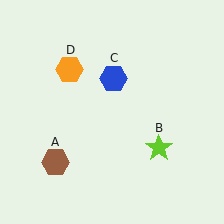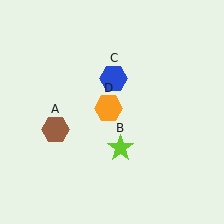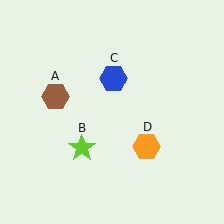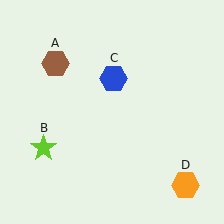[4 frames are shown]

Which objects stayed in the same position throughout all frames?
Blue hexagon (object C) remained stationary.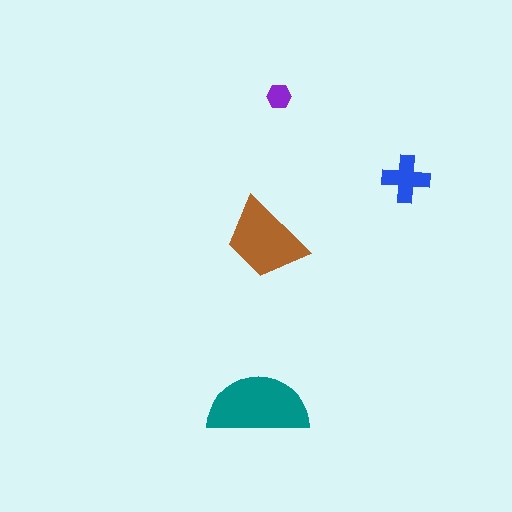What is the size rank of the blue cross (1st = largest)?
3rd.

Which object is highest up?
The purple hexagon is topmost.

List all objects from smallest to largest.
The purple hexagon, the blue cross, the brown trapezoid, the teal semicircle.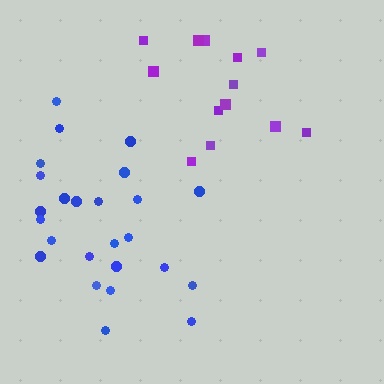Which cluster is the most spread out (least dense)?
Blue.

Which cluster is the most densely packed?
Purple.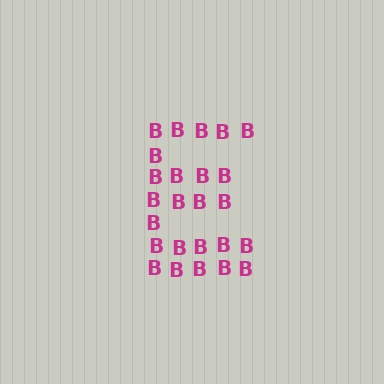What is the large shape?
The large shape is the letter E.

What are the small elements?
The small elements are letter B's.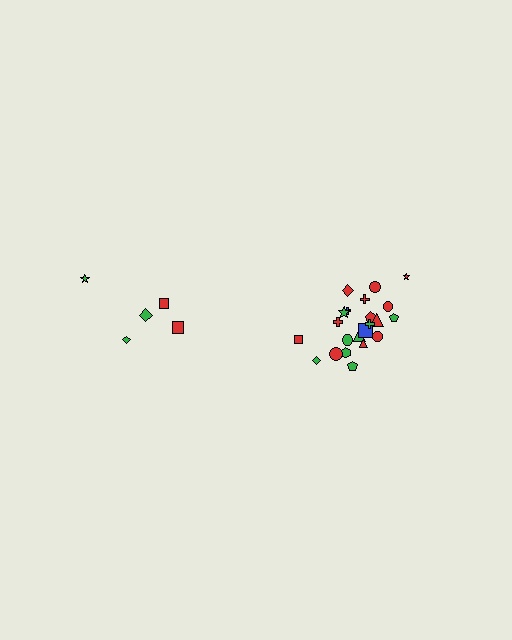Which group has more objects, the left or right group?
The right group.